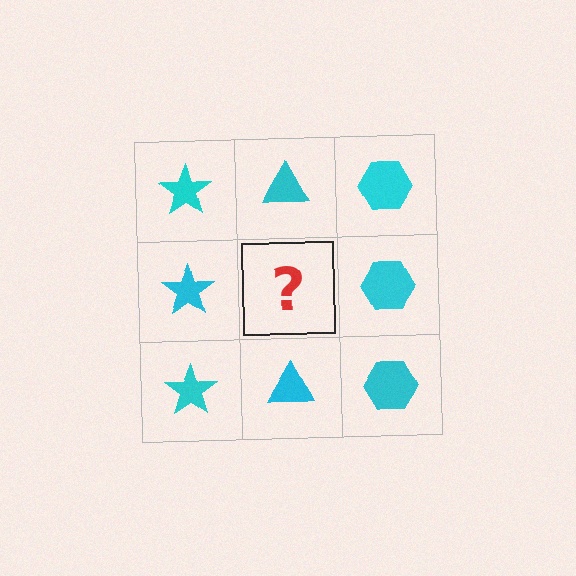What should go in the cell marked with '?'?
The missing cell should contain a cyan triangle.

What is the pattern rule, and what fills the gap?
The rule is that each column has a consistent shape. The gap should be filled with a cyan triangle.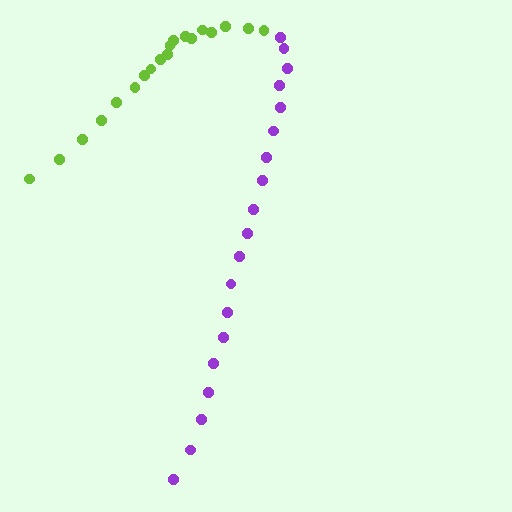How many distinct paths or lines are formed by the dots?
There are 2 distinct paths.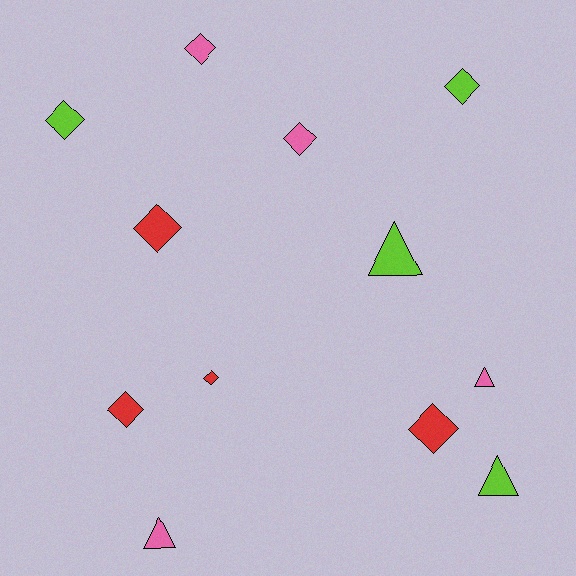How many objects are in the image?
There are 12 objects.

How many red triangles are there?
There are no red triangles.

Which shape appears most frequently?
Diamond, with 8 objects.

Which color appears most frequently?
Lime, with 4 objects.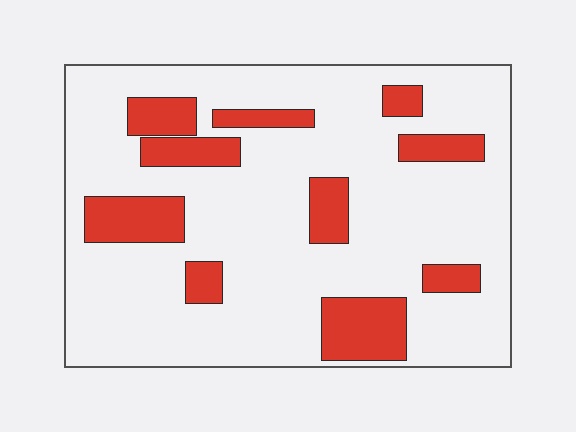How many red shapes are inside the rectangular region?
10.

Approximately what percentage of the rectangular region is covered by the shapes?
Approximately 20%.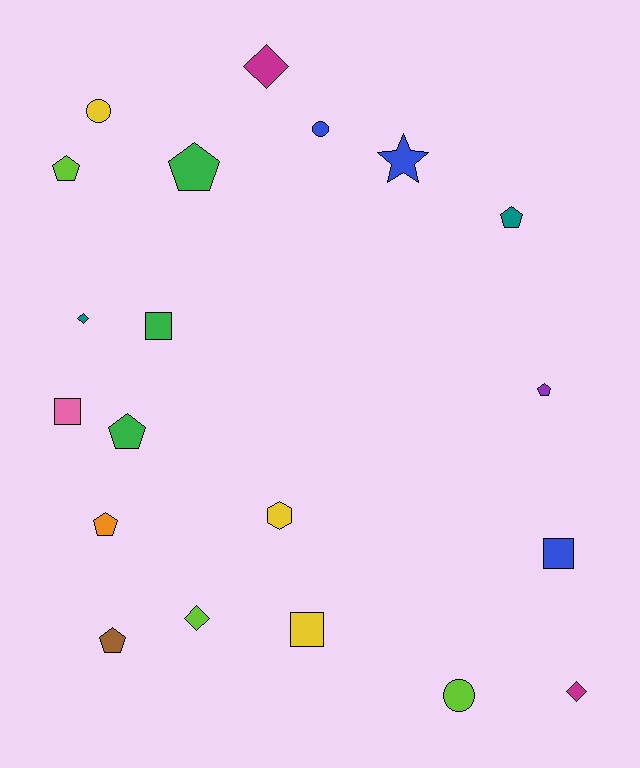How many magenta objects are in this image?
There are 2 magenta objects.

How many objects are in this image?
There are 20 objects.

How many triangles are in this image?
There are no triangles.